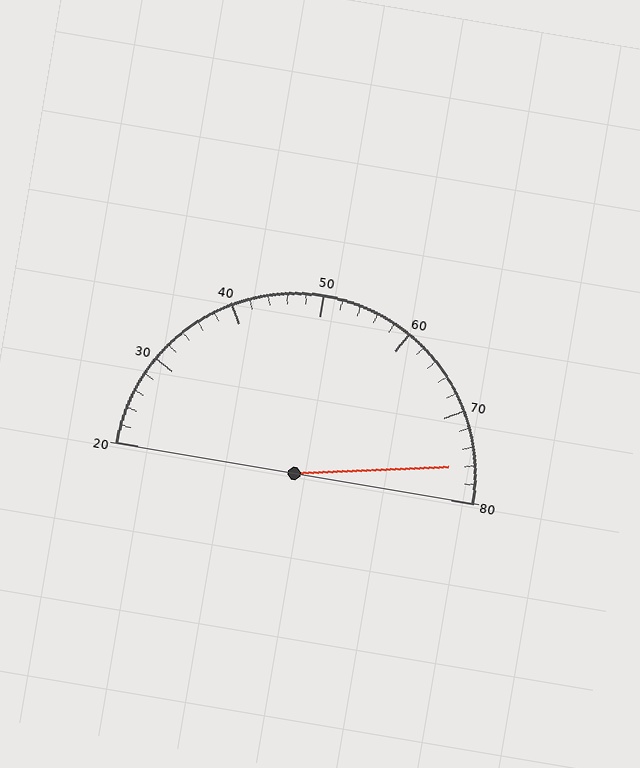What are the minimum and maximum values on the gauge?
The gauge ranges from 20 to 80.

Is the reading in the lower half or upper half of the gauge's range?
The reading is in the upper half of the range (20 to 80).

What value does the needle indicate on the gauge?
The needle indicates approximately 76.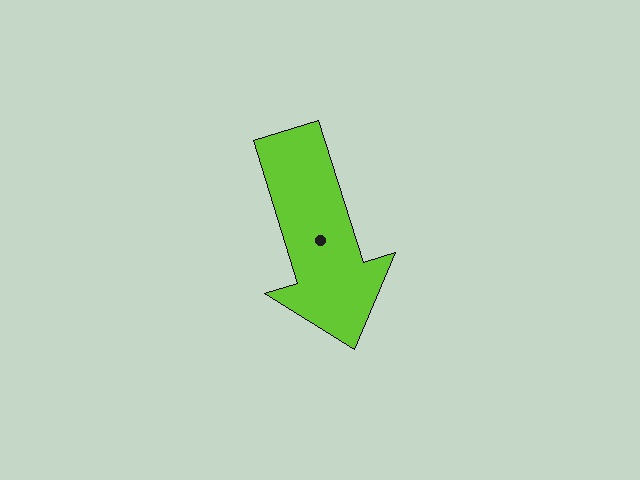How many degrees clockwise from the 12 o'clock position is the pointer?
Approximately 163 degrees.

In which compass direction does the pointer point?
South.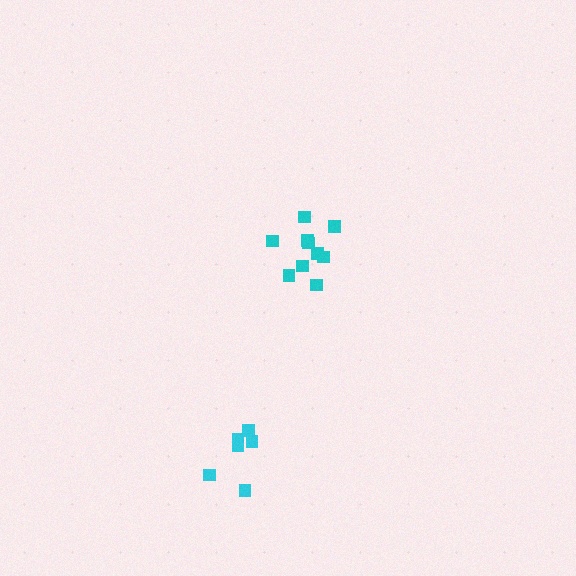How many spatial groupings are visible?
There are 2 spatial groupings.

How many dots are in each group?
Group 1: 10 dots, Group 2: 6 dots (16 total).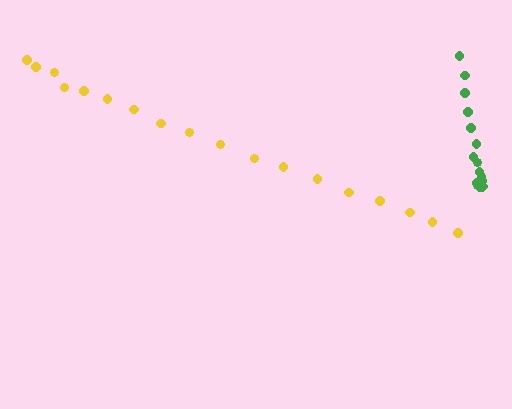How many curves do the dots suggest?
There are 2 distinct paths.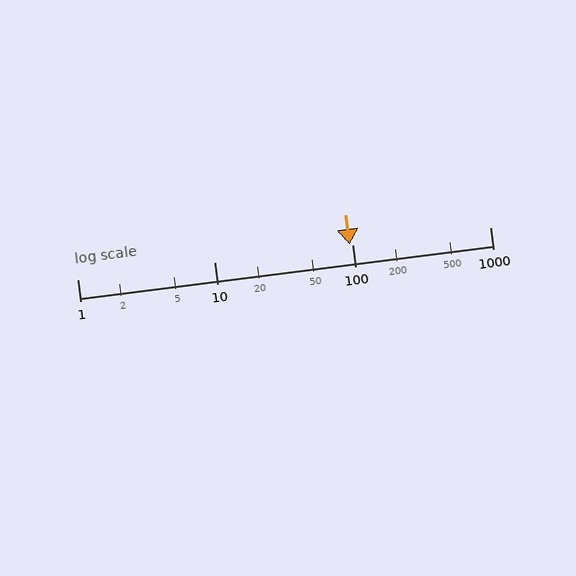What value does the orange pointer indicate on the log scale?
The pointer indicates approximately 96.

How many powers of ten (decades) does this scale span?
The scale spans 3 decades, from 1 to 1000.